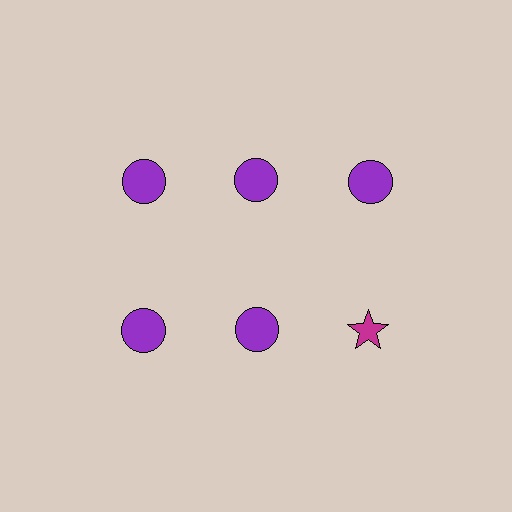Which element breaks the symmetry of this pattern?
The magenta star in the second row, center column breaks the symmetry. All other shapes are purple circles.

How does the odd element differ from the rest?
It differs in both color (magenta instead of purple) and shape (star instead of circle).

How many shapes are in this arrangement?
There are 6 shapes arranged in a grid pattern.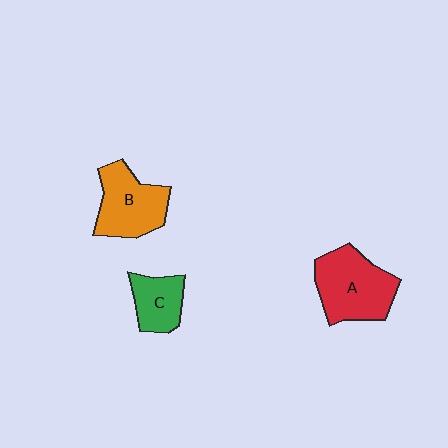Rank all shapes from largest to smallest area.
From largest to smallest: A (red), B (orange), C (green).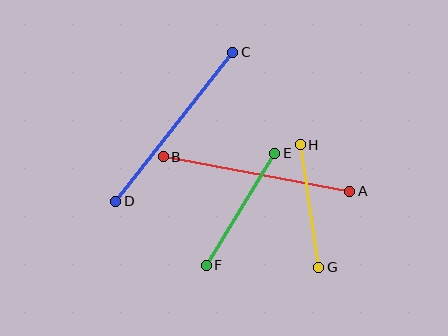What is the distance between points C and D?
The distance is approximately 190 pixels.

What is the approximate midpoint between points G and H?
The midpoint is at approximately (310, 206) pixels.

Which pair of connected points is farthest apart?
Points A and B are farthest apart.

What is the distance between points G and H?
The distance is approximately 124 pixels.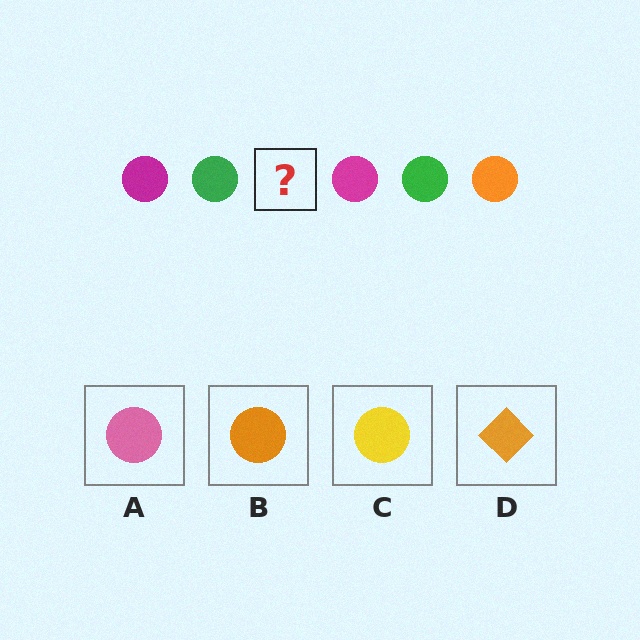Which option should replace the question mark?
Option B.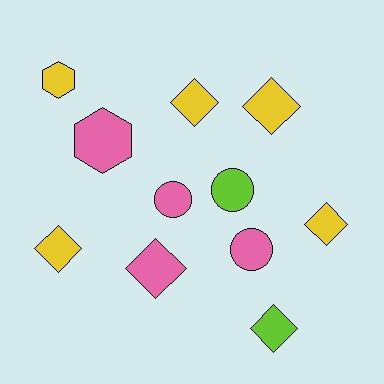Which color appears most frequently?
Yellow, with 5 objects.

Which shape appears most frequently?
Diamond, with 6 objects.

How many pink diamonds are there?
There is 1 pink diamond.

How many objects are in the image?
There are 11 objects.